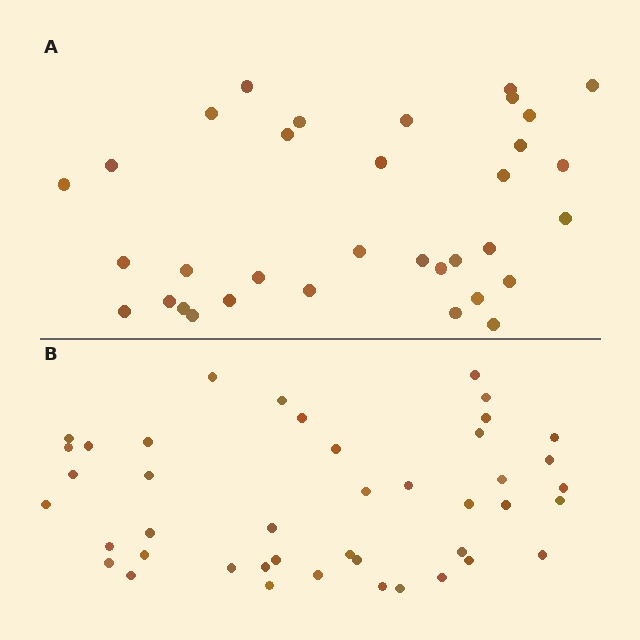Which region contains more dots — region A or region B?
Region B (the bottom region) has more dots.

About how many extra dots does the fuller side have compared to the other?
Region B has roughly 8 or so more dots than region A.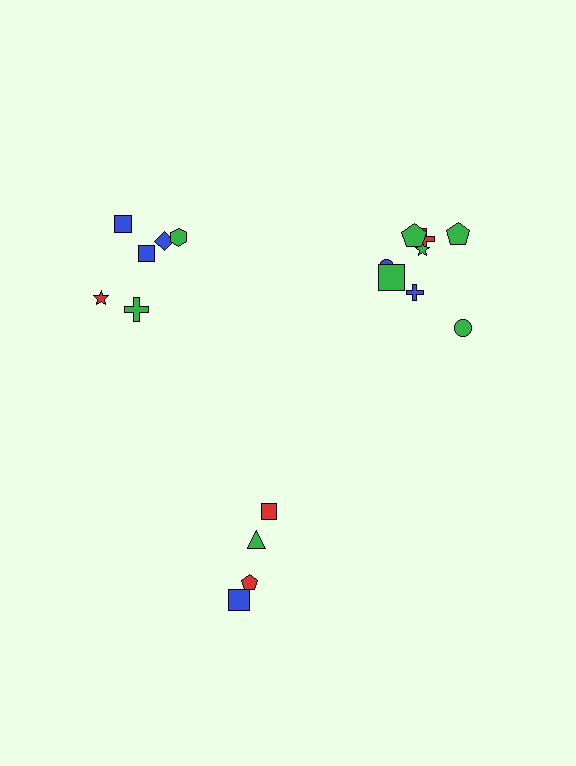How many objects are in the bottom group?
There are 4 objects.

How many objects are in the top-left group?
There are 6 objects.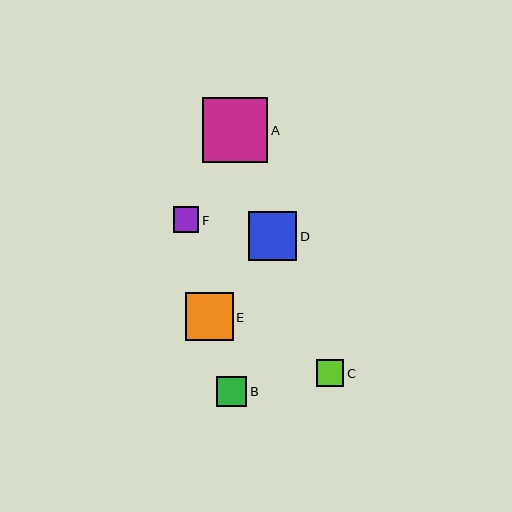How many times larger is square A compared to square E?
Square A is approximately 1.4 times the size of square E.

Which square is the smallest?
Square F is the smallest with a size of approximately 25 pixels.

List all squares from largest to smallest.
From largest to smallest: A, D, E, B, C, F.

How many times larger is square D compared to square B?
Square D is approximately 1.6 times the size of square B.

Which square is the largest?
Square A is the largest with a size of approximately 66 pixels.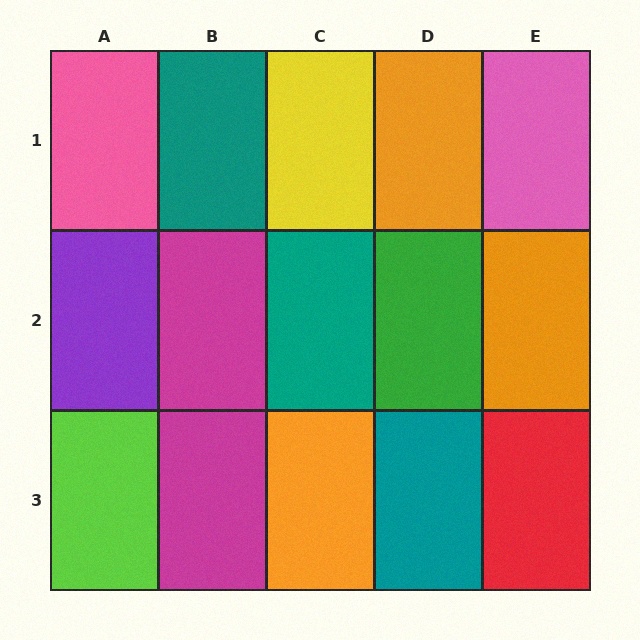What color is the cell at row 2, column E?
Orange.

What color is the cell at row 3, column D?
Teal.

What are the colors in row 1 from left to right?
Pink, teal, yellow, orange, pink.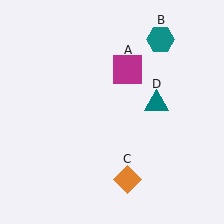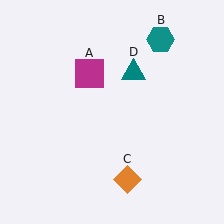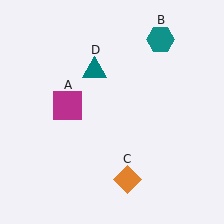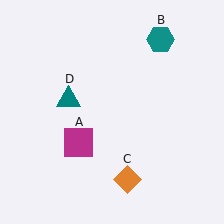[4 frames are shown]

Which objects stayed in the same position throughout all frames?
Teal hexagon (object B) and orange diamond (object C) remained stationary.